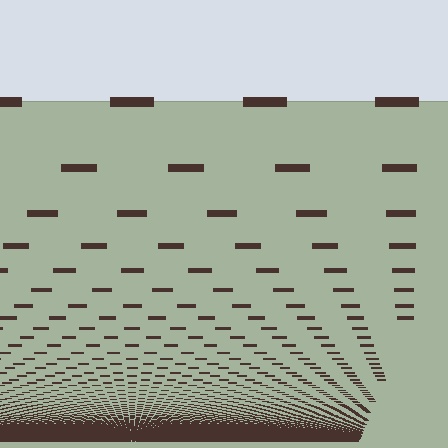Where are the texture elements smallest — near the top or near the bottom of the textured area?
Near the bottom.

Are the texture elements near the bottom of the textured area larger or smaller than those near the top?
Smaller. The gradient is inverted — elements near the bottom are smaller and denser.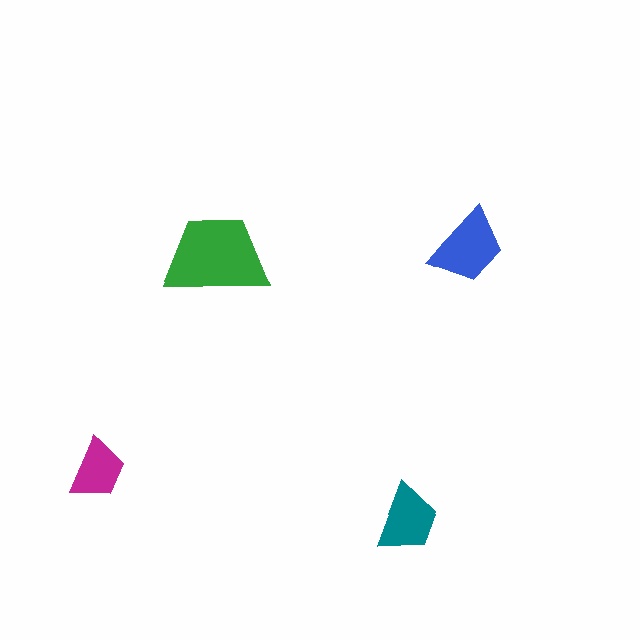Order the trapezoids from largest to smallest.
the green one, the blue one, the teal one, the magenta one.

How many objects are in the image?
There are 4 objects in the image.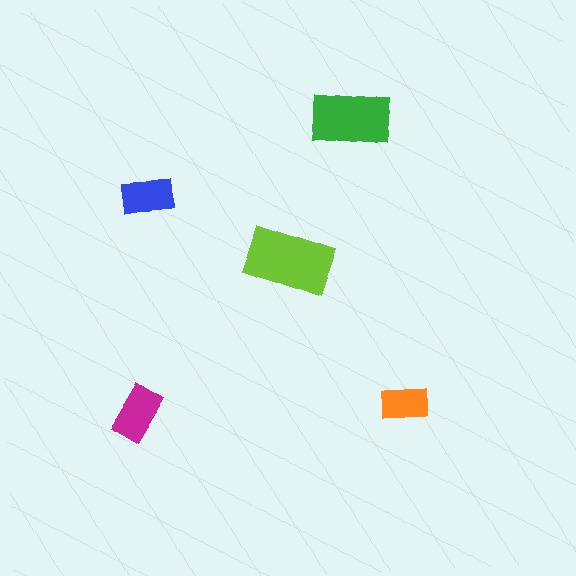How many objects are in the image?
There are 5 objects in the image.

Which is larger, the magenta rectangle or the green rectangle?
The green one.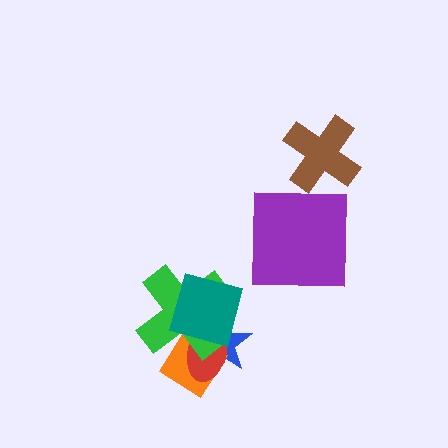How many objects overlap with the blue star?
4 objects overlap with the blue star.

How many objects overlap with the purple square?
0 objects overlap with the purple square.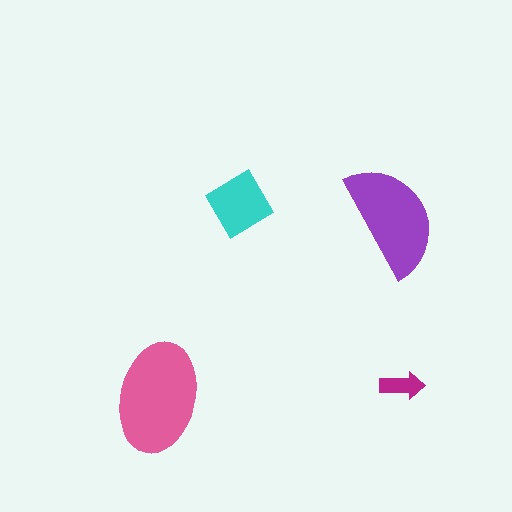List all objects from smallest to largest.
The magenta arrow, the cyan diamond, the purple semicircle, the pink ellipse.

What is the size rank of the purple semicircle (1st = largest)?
2nd.